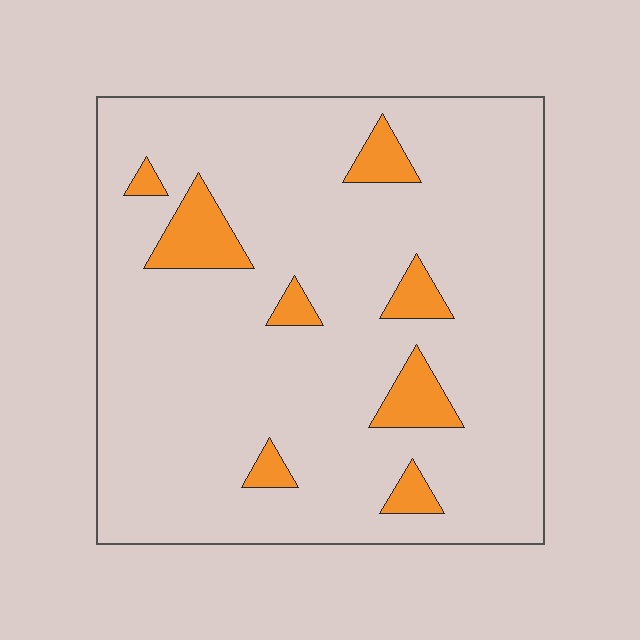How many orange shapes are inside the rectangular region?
8.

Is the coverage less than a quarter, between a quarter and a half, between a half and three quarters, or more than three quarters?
Less than a quarter.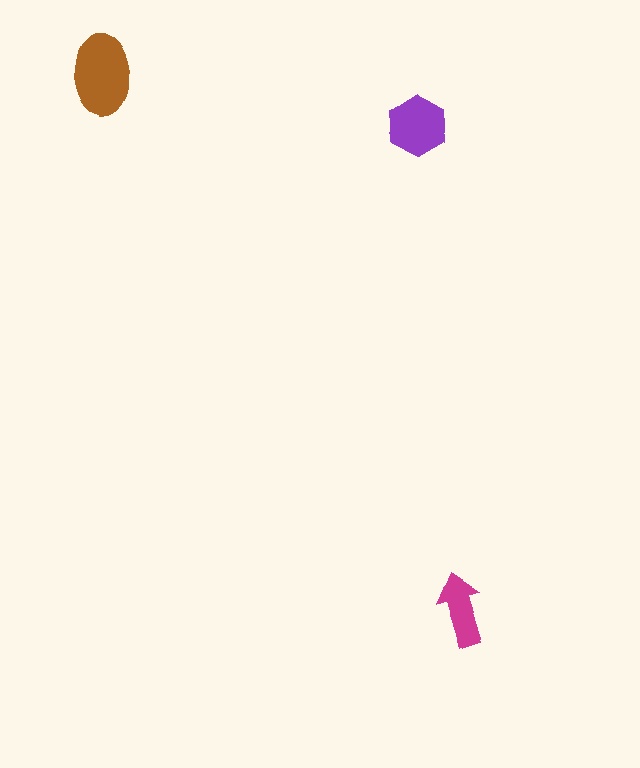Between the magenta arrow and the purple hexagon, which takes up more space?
The purple hexagon.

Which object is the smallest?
The magenta arrow.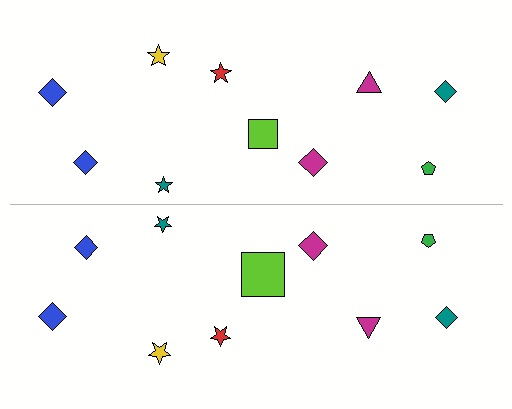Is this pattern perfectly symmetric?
No, the pattern is not perfectly symmetric. The lime square on the bottom side has a different size than its mirror counterpart.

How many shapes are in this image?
There are 20 shapes in this image.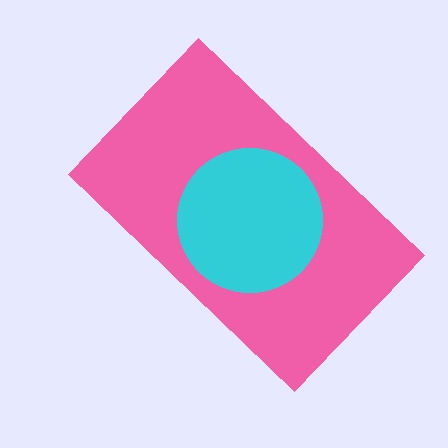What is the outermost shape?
The pink rectangle.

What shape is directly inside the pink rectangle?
The cyan circle.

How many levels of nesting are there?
2.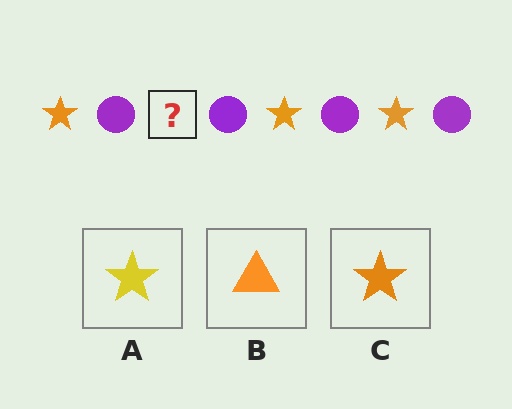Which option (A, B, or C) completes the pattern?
C.